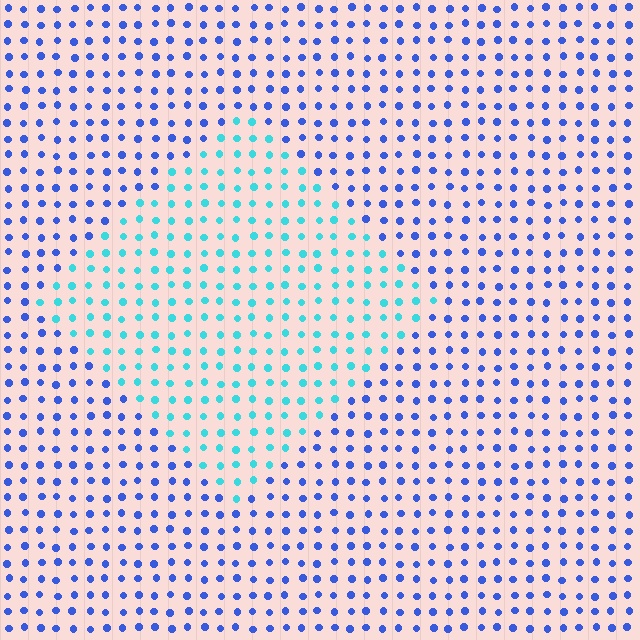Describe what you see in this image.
The image is filled with small blue elements in a uniform arrangement. A diamond-shaped region is visible where the elements are tinted to a slightly different hue, forming a subtle color boundary.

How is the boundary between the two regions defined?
The boundary is defined purely by a slight shift in hue (about 47 degrees). Spacing, size, and orientation are identical on both sides.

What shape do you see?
I see a diamond.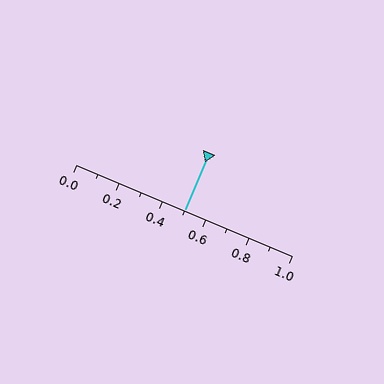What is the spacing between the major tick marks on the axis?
The major ticks are spaced 0.2 apart.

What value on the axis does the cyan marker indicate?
The marker indicates approximately 0.5.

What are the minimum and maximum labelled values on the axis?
The axis runs from 0.0 to 1.0.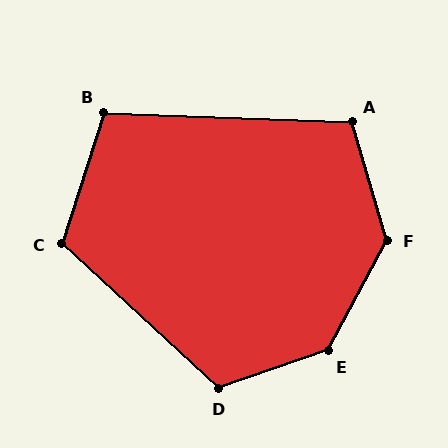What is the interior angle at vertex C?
Approximately 115 degrees (obtuse).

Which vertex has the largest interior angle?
E, at approximately 137 degrees.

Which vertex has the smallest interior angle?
B, at approximately 106 degrees.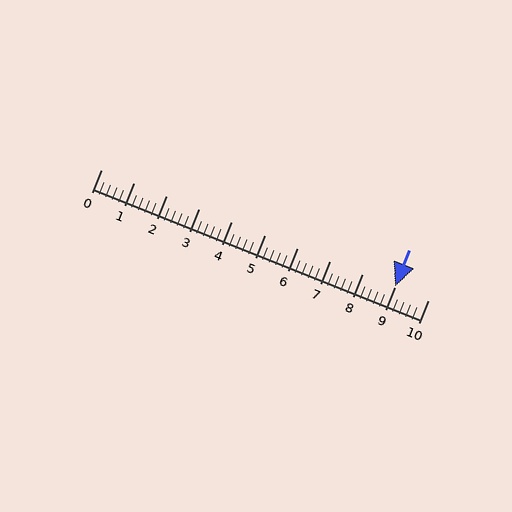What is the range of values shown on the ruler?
The ruler shows values from 0 to 10.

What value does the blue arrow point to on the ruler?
The blue arrow points to approximately 9.0.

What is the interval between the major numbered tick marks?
The major tick marks are spaced 1 units apart.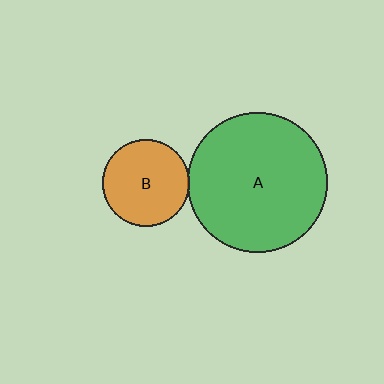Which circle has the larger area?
Circle A (green).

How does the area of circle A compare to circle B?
Approximately 2.6 times.